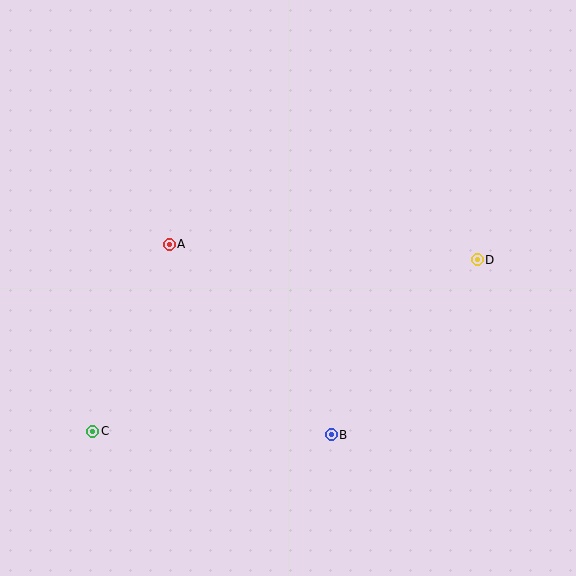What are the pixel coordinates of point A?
Point A is at (169, 244).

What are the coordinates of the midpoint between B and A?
The midpoint between B and A is at (250, 340).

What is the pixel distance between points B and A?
The distance between B and A is 250 pixels.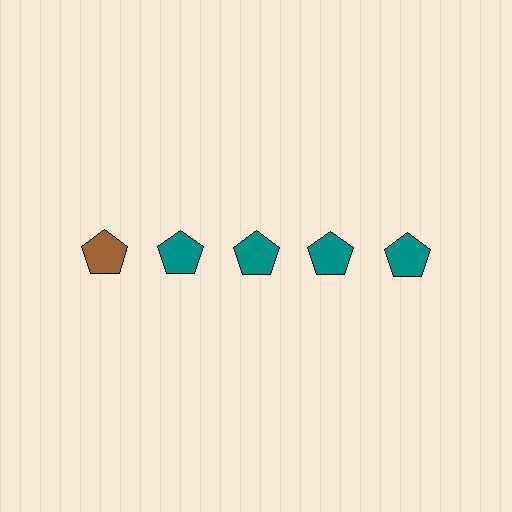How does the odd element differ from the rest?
It has a different color: brown instead of teal.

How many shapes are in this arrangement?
There are 5 shapes arranged in a grid pattern.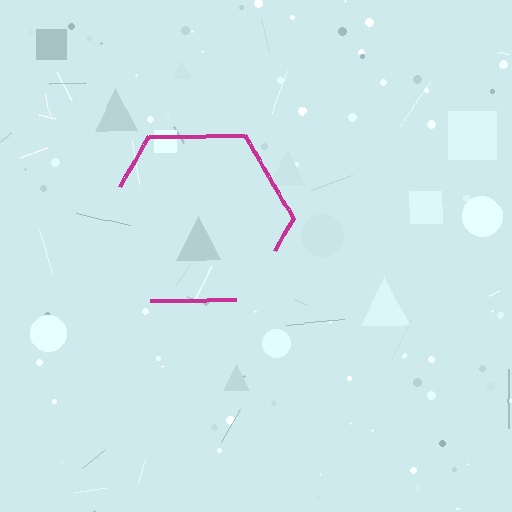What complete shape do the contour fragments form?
The contour fragments form a hexagon.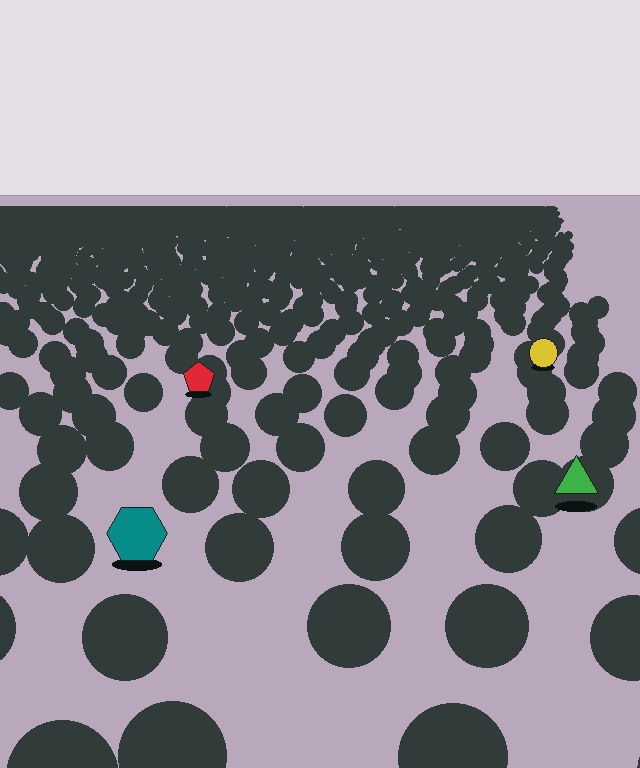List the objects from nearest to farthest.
From nearest to farthest: the teal hexagon, the green triangle, the red pentagon, the yellow circle.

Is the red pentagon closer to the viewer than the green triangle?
No. The green triangle is closer — you can tell from the texture gradient: the ground texture is coarser near it.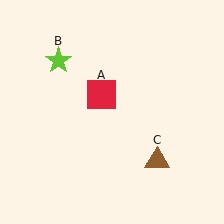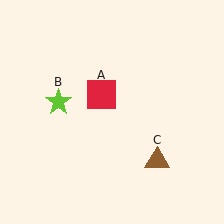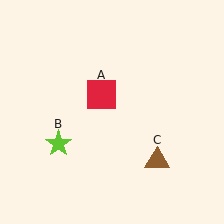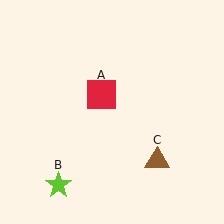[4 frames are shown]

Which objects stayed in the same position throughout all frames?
Red square (object A) and brown triangle (object C) remained stationary.